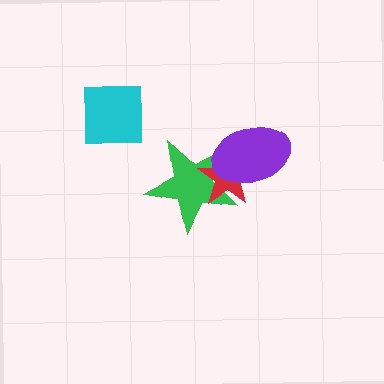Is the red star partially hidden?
Yes, it is partially covered by another shape.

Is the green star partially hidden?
Yes, it is partially covered by another shape.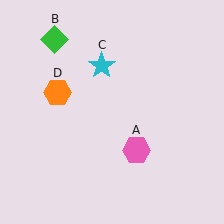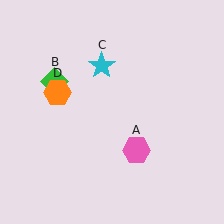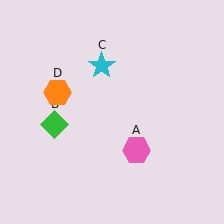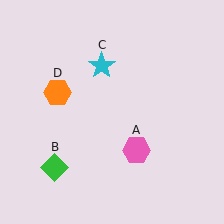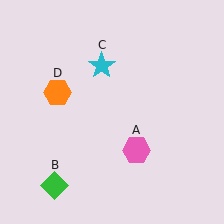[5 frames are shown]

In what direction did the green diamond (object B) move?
The green diamond (object B) moved down.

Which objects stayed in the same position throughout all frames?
Pink hexagon (object A) and cyan star (object C) and orange hexagon (object D) remained stationary.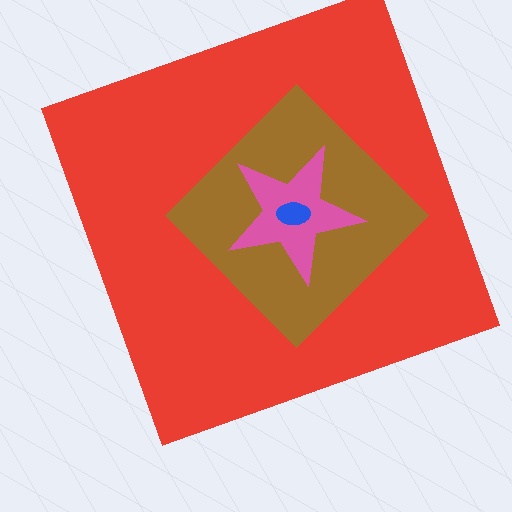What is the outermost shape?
The red square.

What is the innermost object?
The blue ellipse.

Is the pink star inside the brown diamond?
Yes.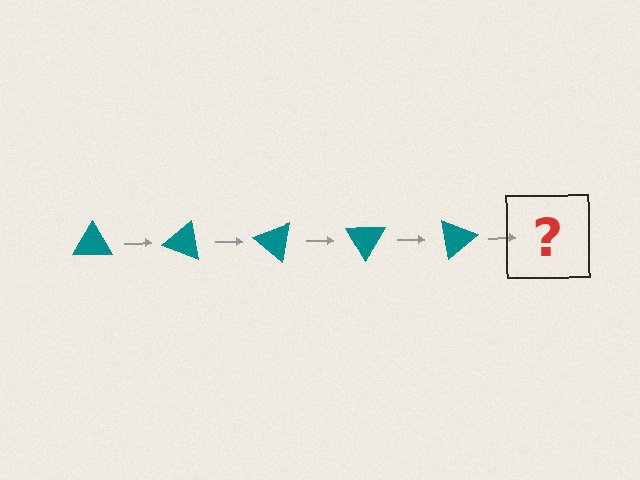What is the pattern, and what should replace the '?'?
The pattern is that the triangle rotates 20 degrees each step. The '?' should be a teal triangle rotated 100 degrees.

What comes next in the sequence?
The next element should be a teal triangle rotated 100 degrees.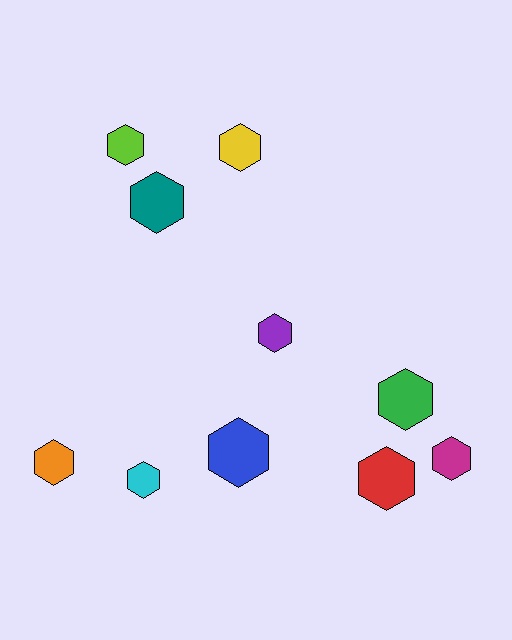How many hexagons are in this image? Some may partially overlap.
There are 10 hexagons.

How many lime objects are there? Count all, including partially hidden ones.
There is 1 lime object.